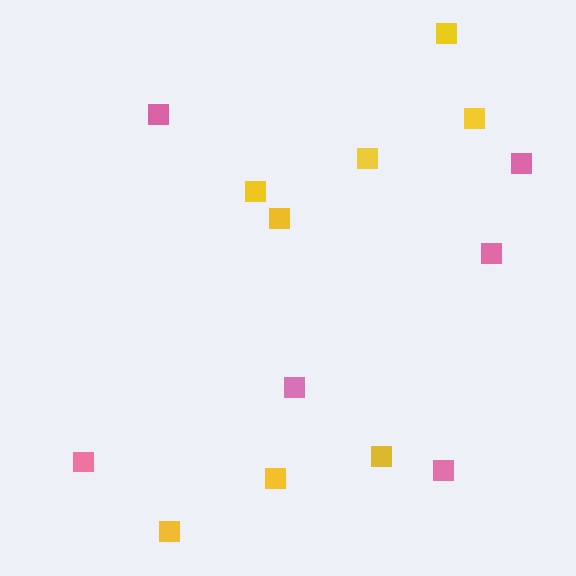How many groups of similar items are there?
There are 2 groups: one group of pink squares (6) and one group of yellow squares (8).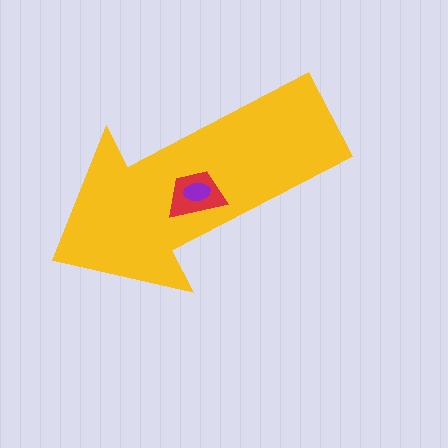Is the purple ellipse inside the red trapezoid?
Yes.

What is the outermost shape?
The yellow arrow.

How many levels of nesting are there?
3.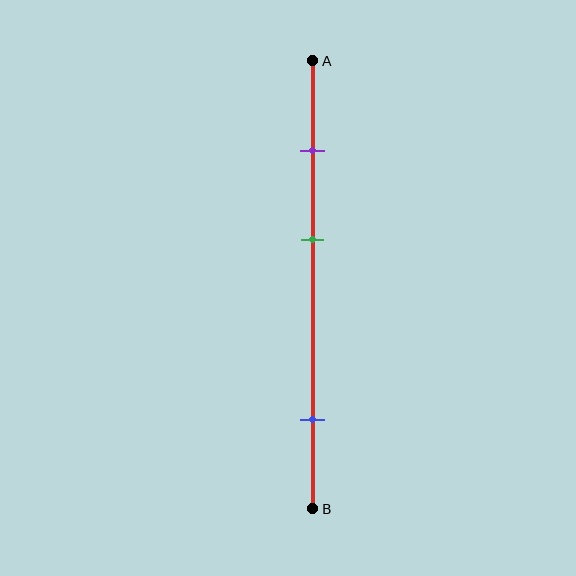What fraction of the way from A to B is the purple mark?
The purple mark is approximately 20% (0.2) of the way from A to B.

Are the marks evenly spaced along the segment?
No, the marks are not evenly spaced.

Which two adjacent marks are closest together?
The purple and green marks are the closest adjacent pair.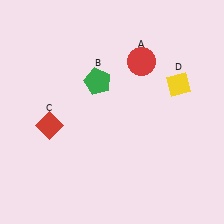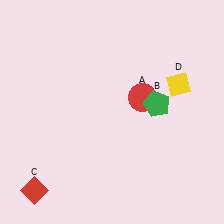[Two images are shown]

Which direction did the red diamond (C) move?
The red diamond (C) moved down.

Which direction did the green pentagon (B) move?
The green pentagon (B) moved right.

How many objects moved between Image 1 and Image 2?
3 objects moved between the two images.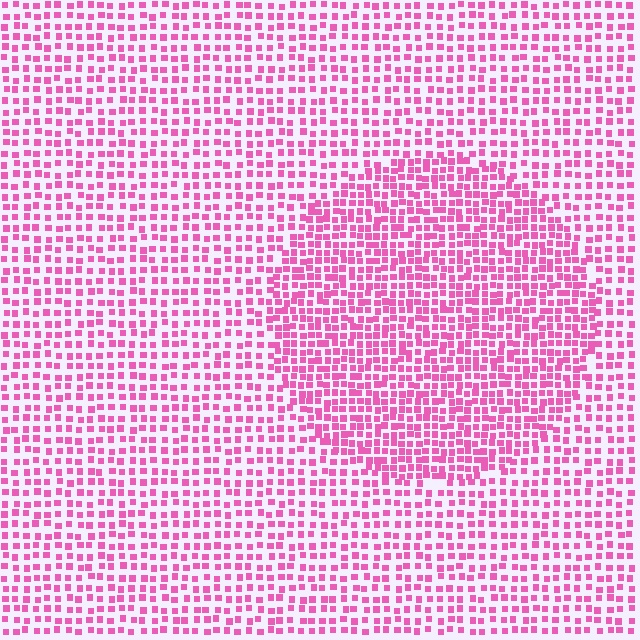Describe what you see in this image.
The image contains small pink elements arranged at two different densities. A circle-shaped region is visible where the elements are more densely packed than the surrounding area.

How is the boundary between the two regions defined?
The boundary is defined by a change in element density (approximately 1.6x ratio). All elements are the same color, size, and shape.